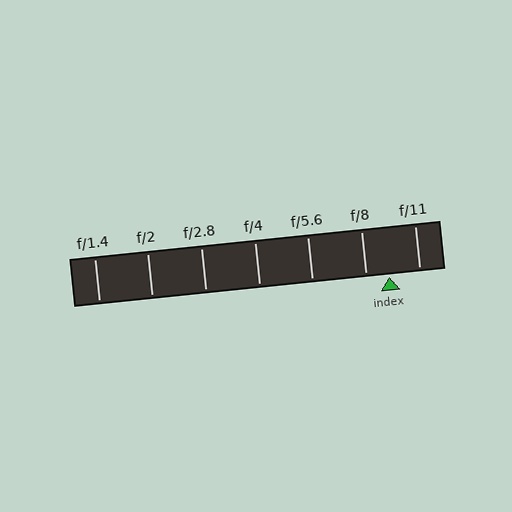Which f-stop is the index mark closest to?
The index mark is closest to f/8.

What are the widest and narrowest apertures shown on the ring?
The widest aperture shown is f/1.4 and the narrowest is f/11.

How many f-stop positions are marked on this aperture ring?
There are 7 f-stop positions marked.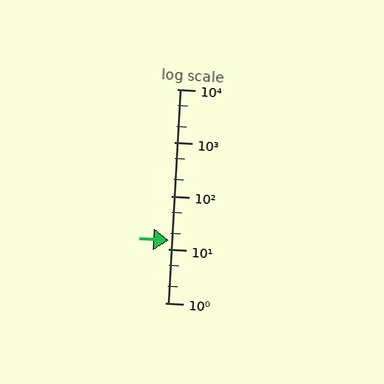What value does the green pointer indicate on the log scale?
The pointer indicates approximately 15.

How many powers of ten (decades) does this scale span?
The scale spans 4 decades, from 1 to 10000.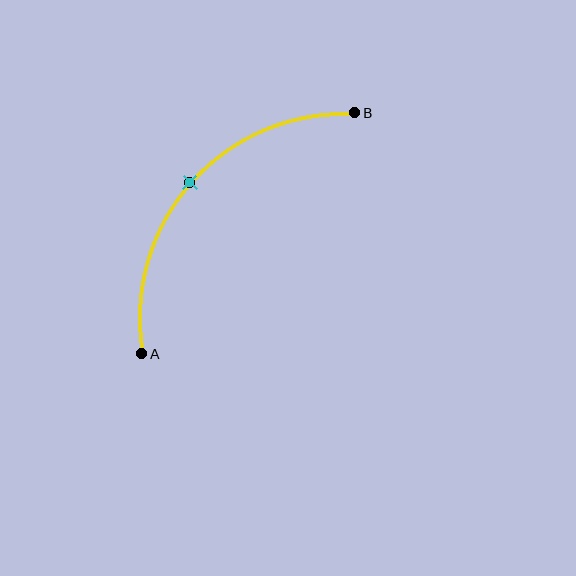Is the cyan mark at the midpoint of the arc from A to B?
Yes. The cyan mark lies on the arc at equal arc-length from both A and B — it is the arc midpoint.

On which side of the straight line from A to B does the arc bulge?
The arc bulges above and to the left of the straight line connecting A and B.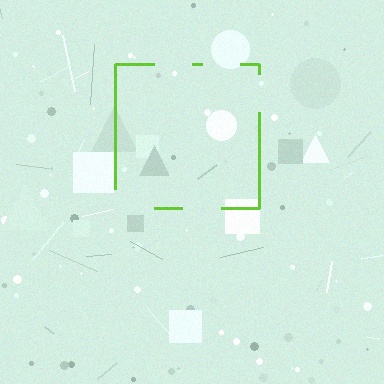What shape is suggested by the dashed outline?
The dashed outline suggests a square.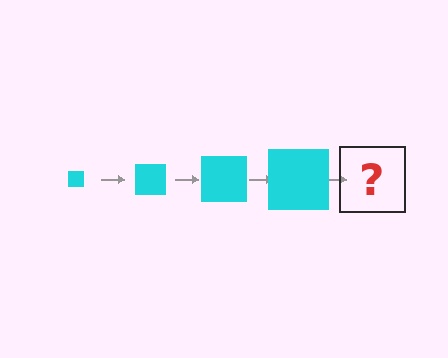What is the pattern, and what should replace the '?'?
The pattern is that the square gets progressively larger each step. The '?' should be a cyan square, larger than the previous one.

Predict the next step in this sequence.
The next step is a cyan square, larger than the previous one.